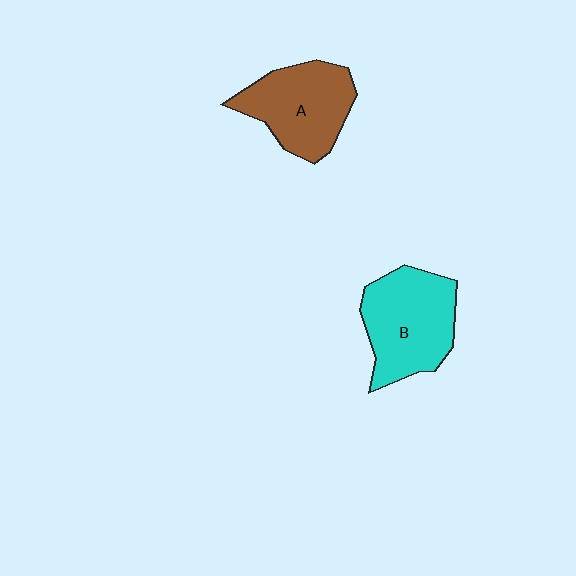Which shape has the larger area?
Shape B (cyan).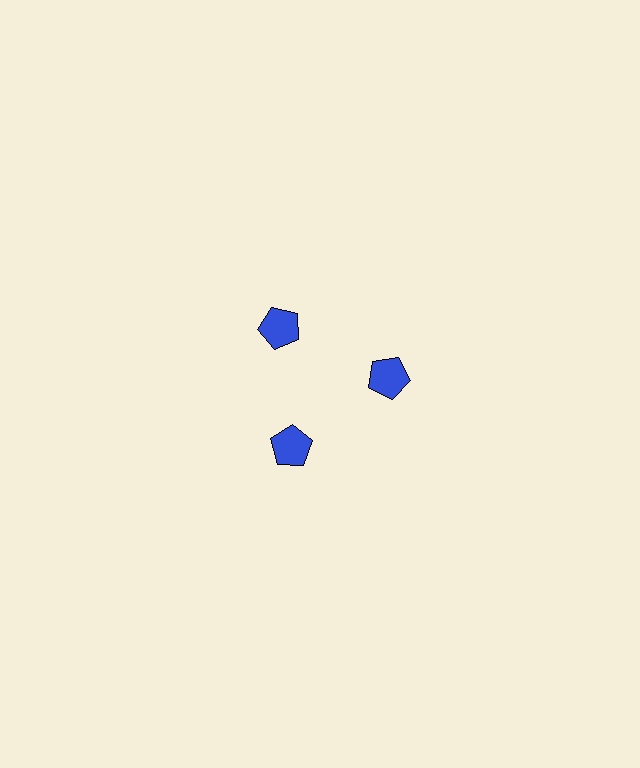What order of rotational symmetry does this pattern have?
This pattern has 3-fold rotational symmetry.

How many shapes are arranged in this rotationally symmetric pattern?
There are 3 shapes, arranged in 3 groups of 1.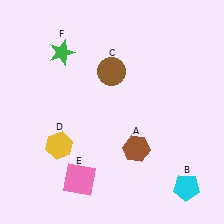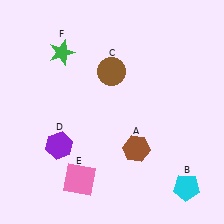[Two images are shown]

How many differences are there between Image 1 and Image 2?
There is 1 difference between the two images.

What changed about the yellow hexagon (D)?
In Image 1, D is yellow. In Image 2, it changed to purple.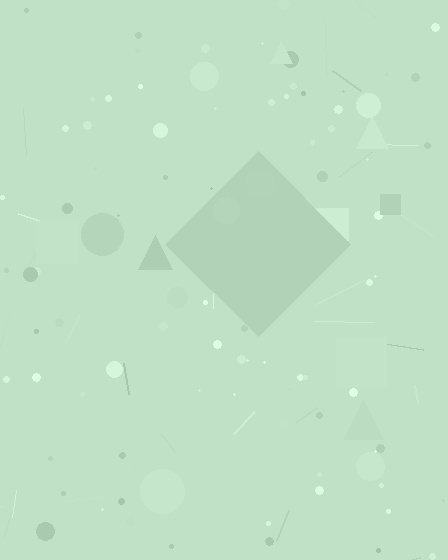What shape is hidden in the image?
A diamond is hidden in the image.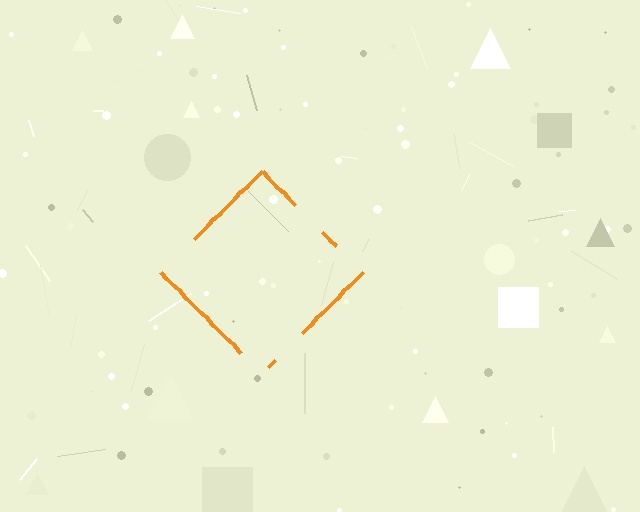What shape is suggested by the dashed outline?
The dashed outline suggests a diamond.